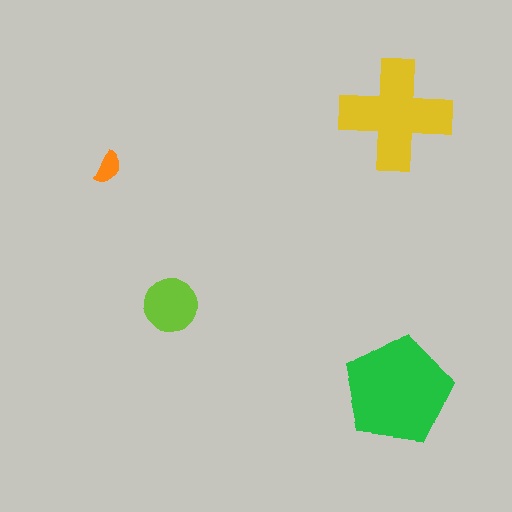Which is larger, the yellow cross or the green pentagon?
The green pentagon.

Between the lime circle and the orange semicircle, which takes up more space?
The lime circle.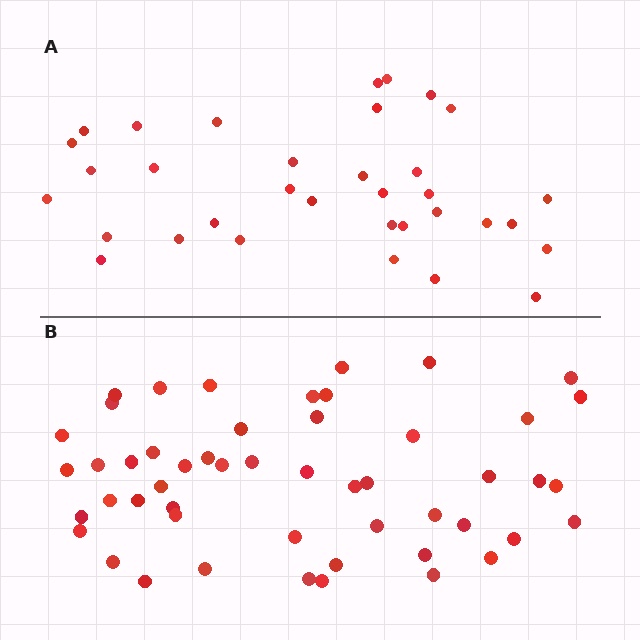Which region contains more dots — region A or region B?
Region B (the bottom region) has more dots.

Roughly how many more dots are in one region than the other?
Region B has approximately 15 more dots than region A.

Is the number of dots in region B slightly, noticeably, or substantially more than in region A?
Region B has substantially more. The ratio is roughly 1.5 to 1.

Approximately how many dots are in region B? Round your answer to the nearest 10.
About 50 dots. (The exact count is 51, which rounds to 50.)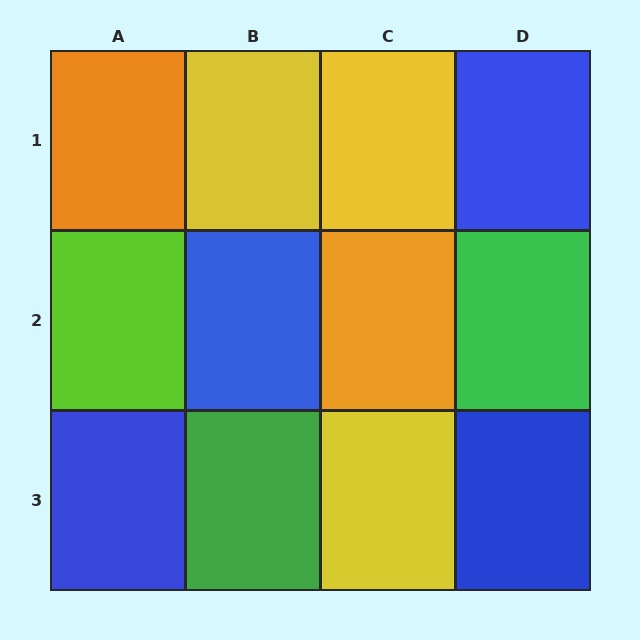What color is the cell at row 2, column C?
Orange.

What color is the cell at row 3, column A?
Blue.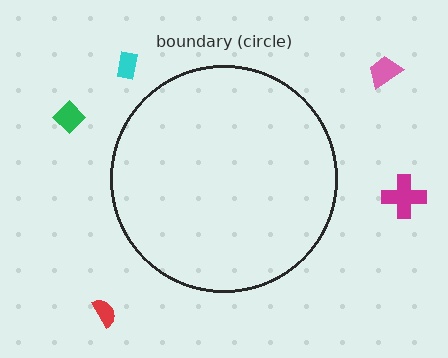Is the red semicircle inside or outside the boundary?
Outside.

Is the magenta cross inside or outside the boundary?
Outside.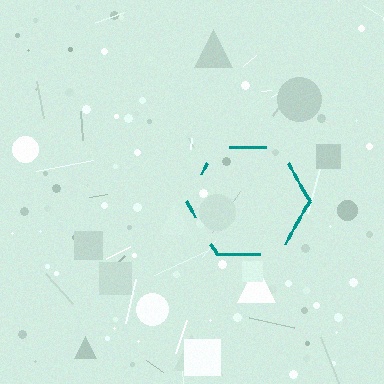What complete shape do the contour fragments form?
The contour fragments form a hexagon.